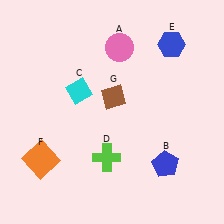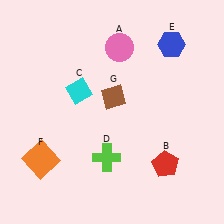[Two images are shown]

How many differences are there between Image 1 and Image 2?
There is 1 difference between the two images.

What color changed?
The pentagon (B) changed from blue in Image 1 to red in Image 2.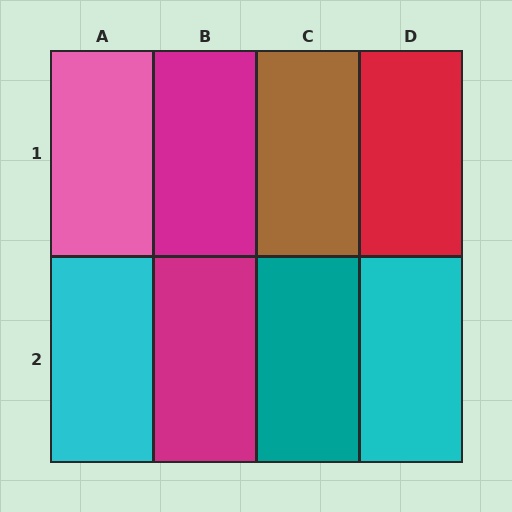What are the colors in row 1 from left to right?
Pink, magenta, brown, red.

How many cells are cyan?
2 cells are cyan.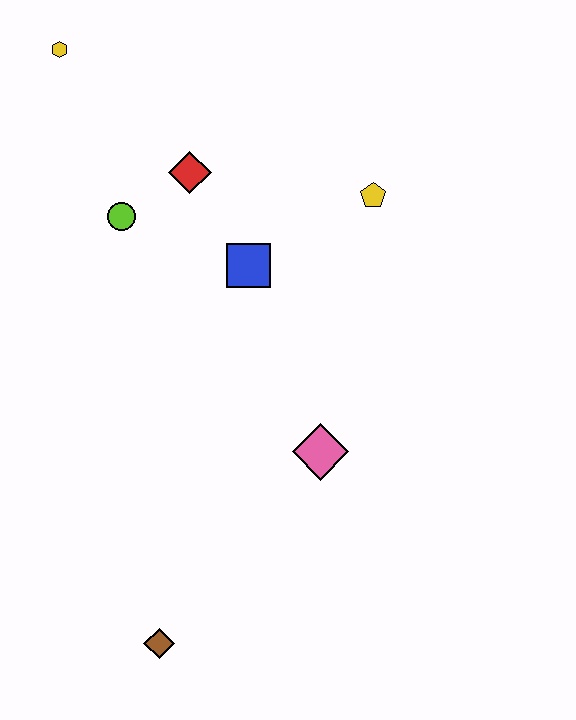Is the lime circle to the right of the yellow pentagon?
No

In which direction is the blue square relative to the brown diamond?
The blue square is above the brown diamond.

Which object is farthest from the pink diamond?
The yellow hexagon is farthest from the pink diamond.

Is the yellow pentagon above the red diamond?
No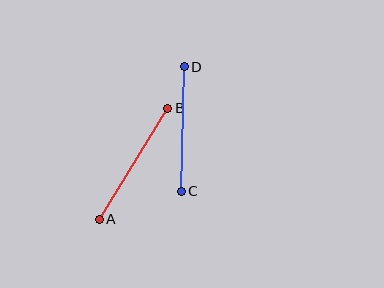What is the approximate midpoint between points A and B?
The midpoint is at approximately (134, 164) pixels.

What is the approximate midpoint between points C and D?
The midpoint is at approximately (183, 129) pixels.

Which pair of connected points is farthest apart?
Points A and B are farthest apart.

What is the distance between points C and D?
The distance is approximately 124 pixels.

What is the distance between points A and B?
The distance is approximately 130 pixels.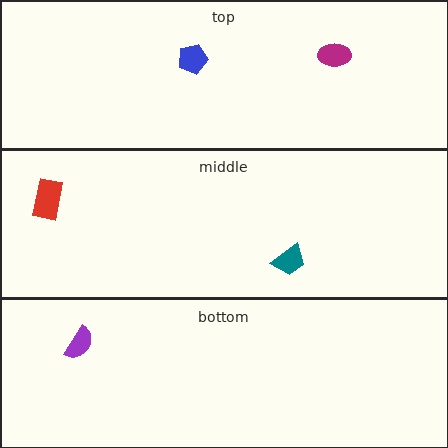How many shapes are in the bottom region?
1.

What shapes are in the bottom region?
The purple semicircle.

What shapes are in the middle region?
The red rectangle, the teal trapezoid.